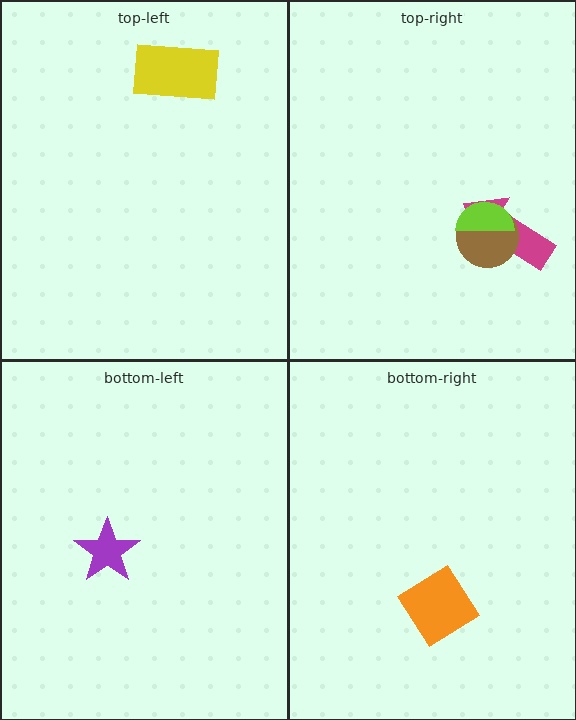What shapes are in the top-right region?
The magenta arrow, the brown circle, the lime semicircle.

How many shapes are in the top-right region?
3.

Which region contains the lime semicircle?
The top-right region.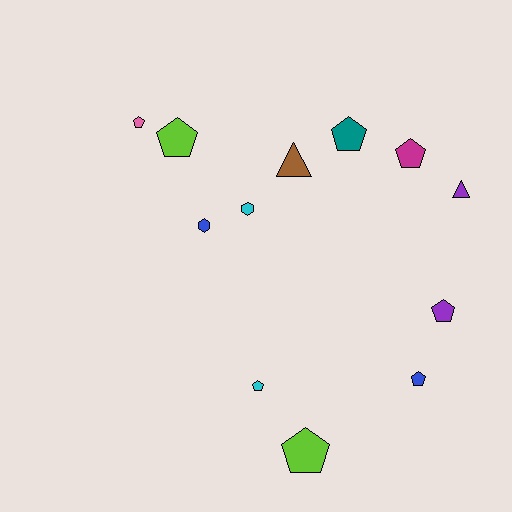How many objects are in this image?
There are 12 objects.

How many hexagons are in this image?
There are 2 hexagons.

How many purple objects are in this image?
There are 2 purple objects.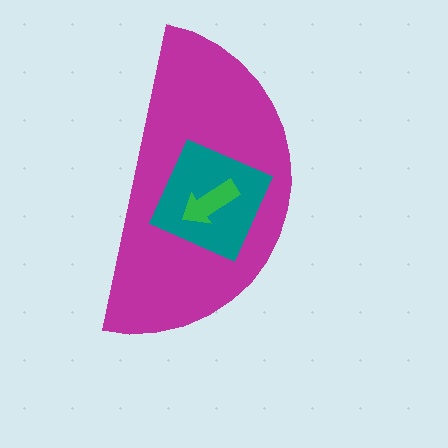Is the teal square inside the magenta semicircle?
Yes.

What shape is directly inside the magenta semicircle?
The teal square.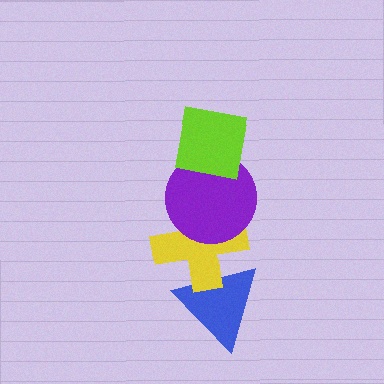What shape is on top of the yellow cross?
The purple circle is on top of the yellow cross.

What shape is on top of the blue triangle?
The yellow cross is on top of the blue triangle.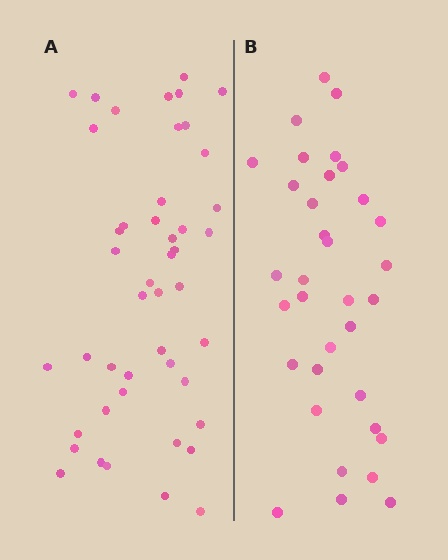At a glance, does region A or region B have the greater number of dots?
Region A (the left region) has more dots.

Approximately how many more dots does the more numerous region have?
Region A has roughly 12 or so more dots than region B.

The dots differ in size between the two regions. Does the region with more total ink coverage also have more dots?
No. Region B has more total ink coverage because its dots are larger, but region A actually contains more individual dots. Total area can be misleading — the number of items is what matters here.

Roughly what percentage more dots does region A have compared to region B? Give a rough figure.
About 35% more.